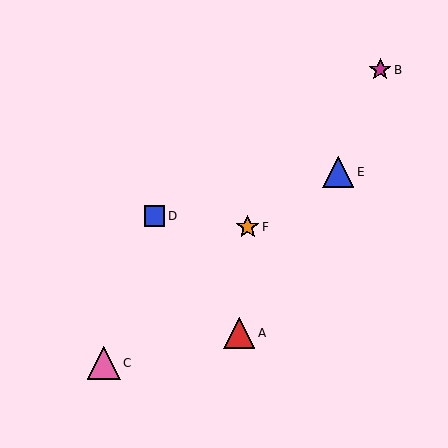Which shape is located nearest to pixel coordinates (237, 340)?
The red triangle (labeled A) at (239, 333) is nearest to that location.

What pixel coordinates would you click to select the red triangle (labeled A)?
Click at (239, 333) to select the red triangle A.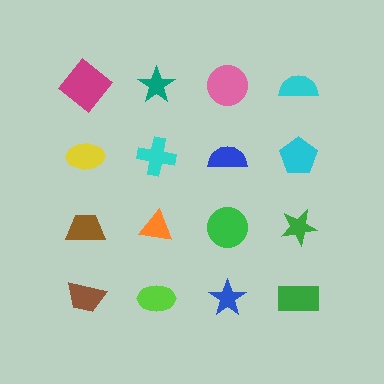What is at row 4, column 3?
A blue star.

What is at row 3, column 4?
A green star.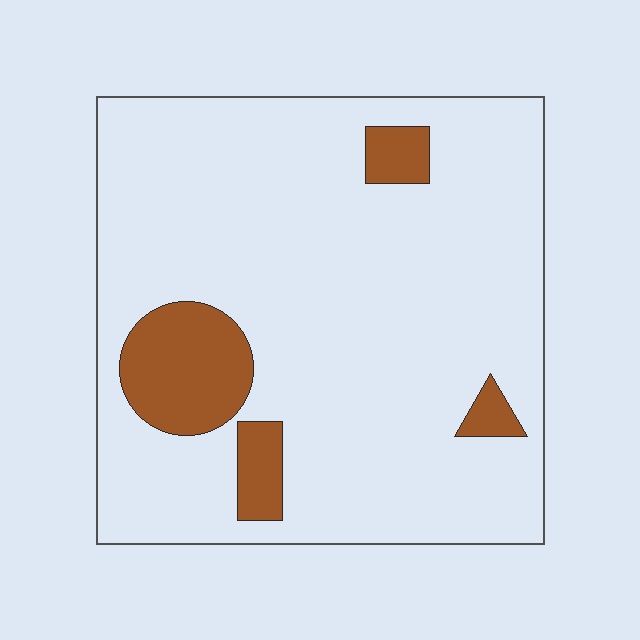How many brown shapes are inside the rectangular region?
4.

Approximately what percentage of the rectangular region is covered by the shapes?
Approximately 10%.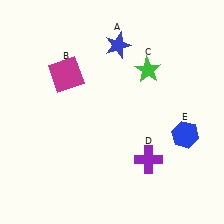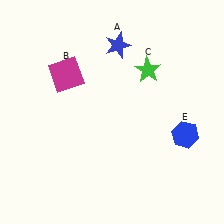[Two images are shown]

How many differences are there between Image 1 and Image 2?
There is 1 difference between the two images.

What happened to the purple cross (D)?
The purple cross (D) was removed in Image 2. It was in the bottom-right area of Image 1.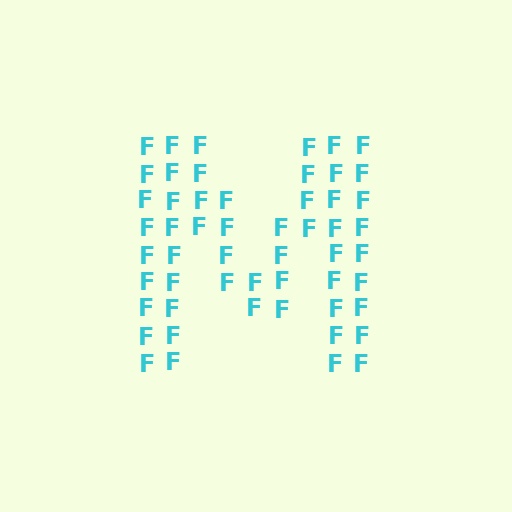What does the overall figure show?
The overall figure shows the letter M.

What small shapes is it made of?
It is made of small letter F's.